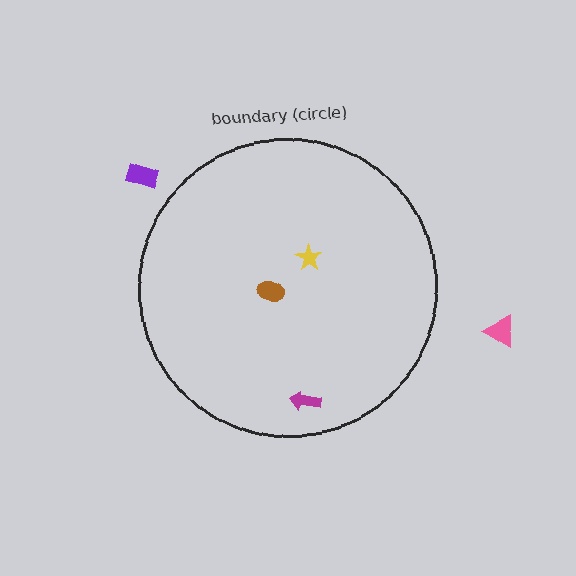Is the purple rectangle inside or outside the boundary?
Outside.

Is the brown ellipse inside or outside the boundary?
Inside.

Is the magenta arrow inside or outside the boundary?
Inside.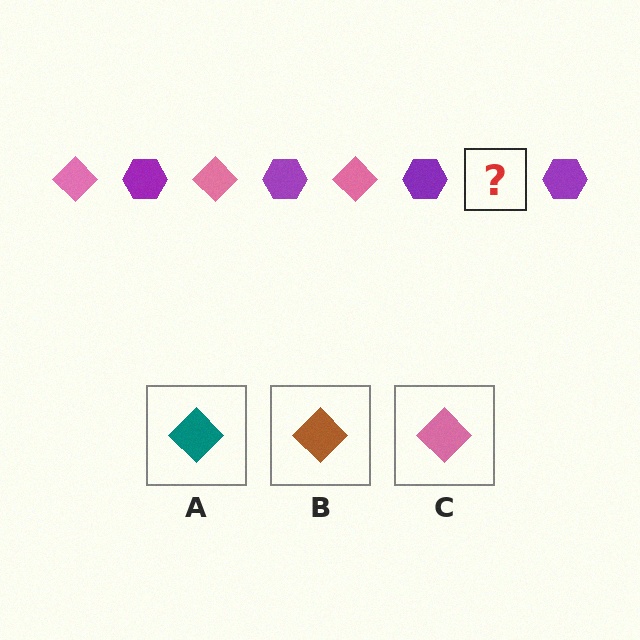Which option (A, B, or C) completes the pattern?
C.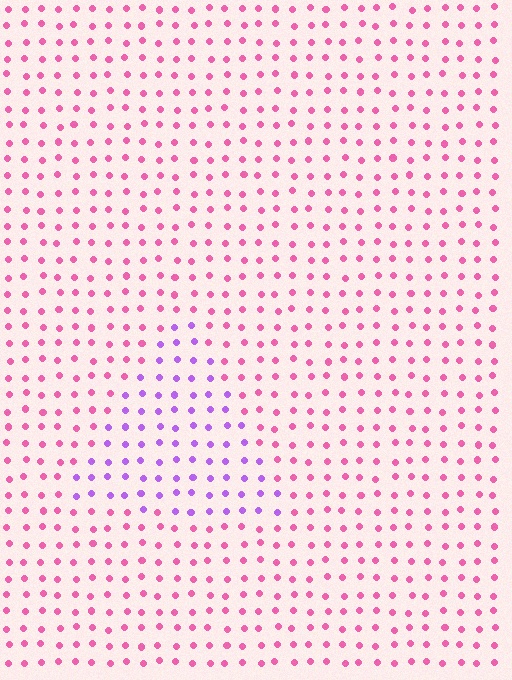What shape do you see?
I see a triangle.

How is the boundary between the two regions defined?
The boundary is defined purely by a slight shift in hue (about 50 degrees). Spacing, size, and orientation are identical on both sides.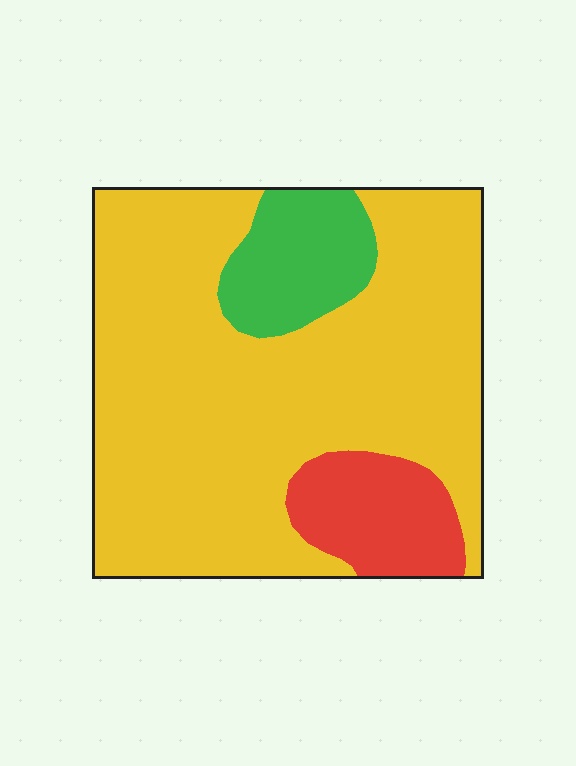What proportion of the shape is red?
Red takes up less than a sixth of the shape.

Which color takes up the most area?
Yellow, at roughly 75%.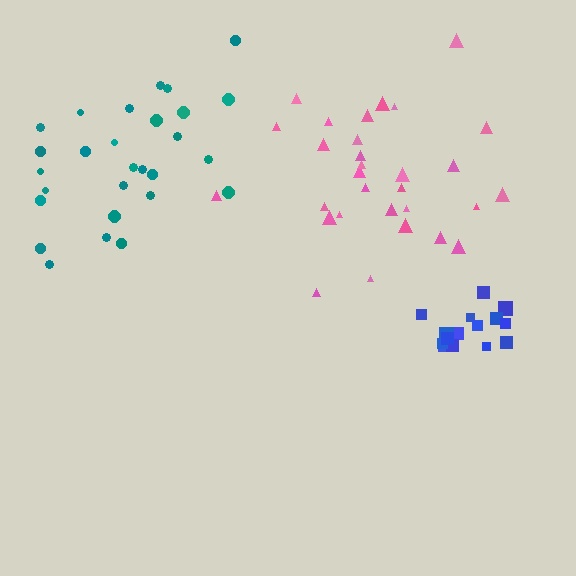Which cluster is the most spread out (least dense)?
Teal.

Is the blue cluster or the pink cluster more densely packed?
Blue.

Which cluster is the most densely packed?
Blue.